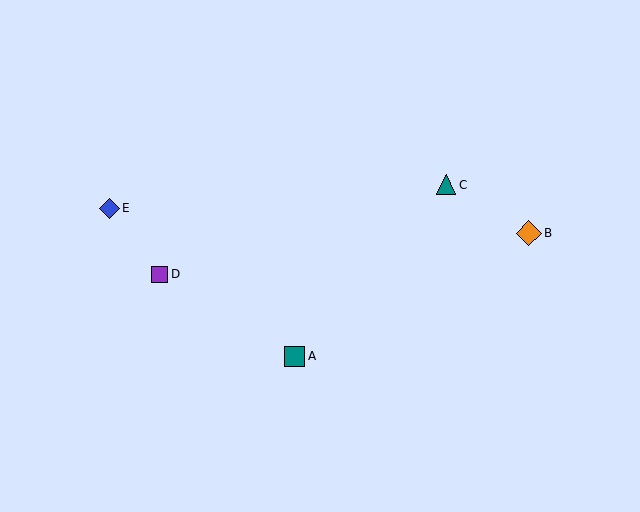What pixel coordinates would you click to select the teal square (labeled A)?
Click at (295, 356) to select the teal square A.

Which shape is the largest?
The orange diamond (labeled B) is the largest.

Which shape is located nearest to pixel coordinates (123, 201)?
The blue diamond (labeled E) at (109, 208) is nearest to that location.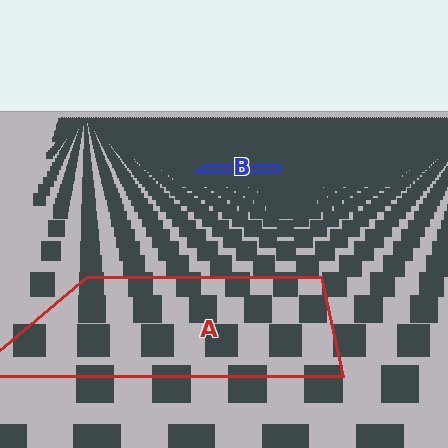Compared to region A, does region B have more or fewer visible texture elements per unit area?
Region B has more texture elements per unit area — they are packed more densely because it is farther away.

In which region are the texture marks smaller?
The texture marks are smaller in region B, because it is farther away.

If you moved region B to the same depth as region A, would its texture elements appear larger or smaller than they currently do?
They would appear larger. At a closer depth, the same texture elements are projected at a bigger on-screen size.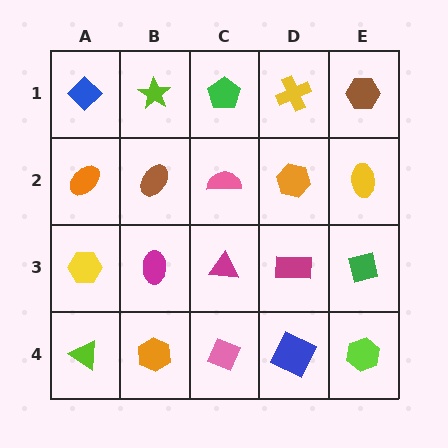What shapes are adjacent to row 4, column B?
A magenta ellipse (row 3, column B), a lime triangle (row 4, column A), a pink diamond (row 4, column C).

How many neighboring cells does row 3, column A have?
3.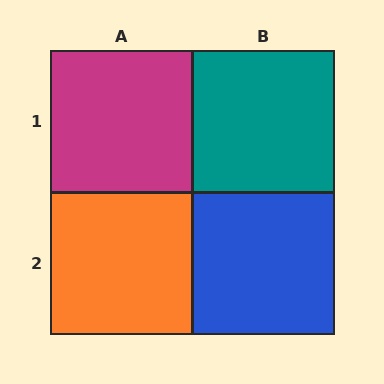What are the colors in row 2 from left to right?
Orange, blue.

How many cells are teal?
1 cell is teal.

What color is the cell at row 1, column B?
Teal.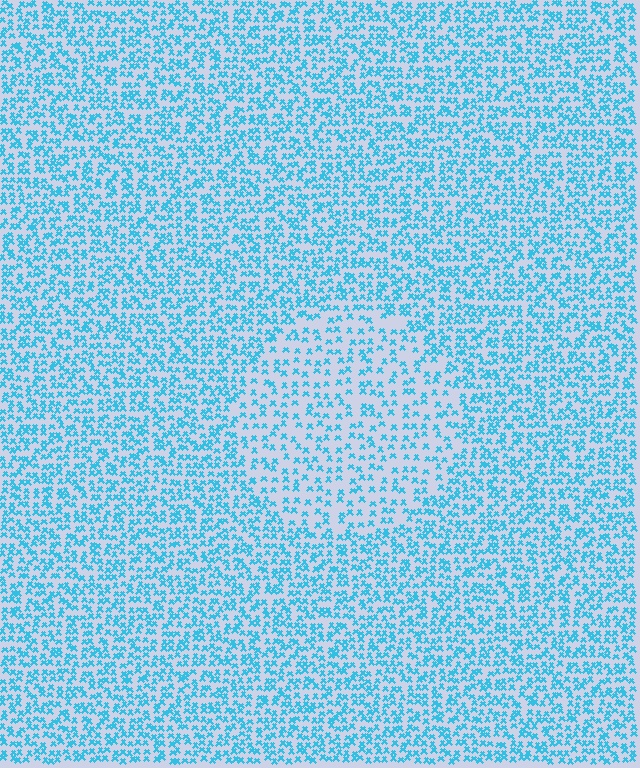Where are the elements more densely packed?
The elements are more densely packed outside the circle boundary.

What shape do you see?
I see a circle.